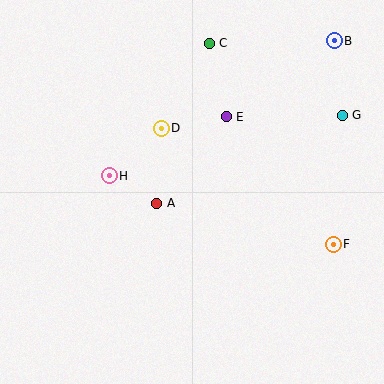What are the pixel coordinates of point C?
Point C is at (209, 43).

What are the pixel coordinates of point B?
Point B is at (334, 41).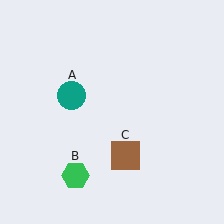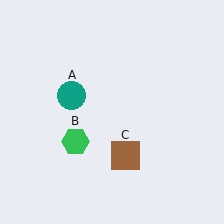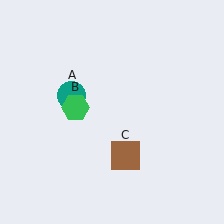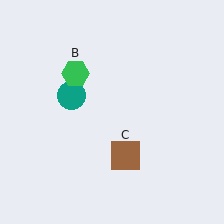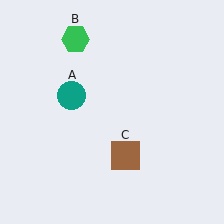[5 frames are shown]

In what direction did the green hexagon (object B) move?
The green hexagon (object B) moved up.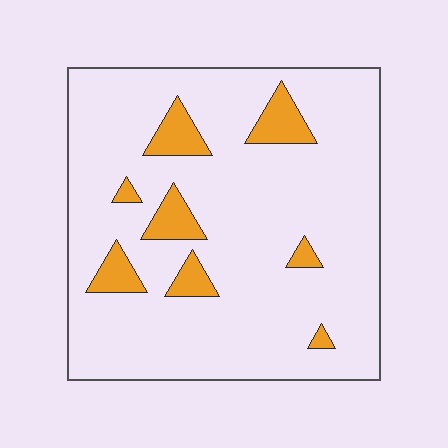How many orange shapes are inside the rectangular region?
8.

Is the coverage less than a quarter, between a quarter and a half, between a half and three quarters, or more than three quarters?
Less than a quarter.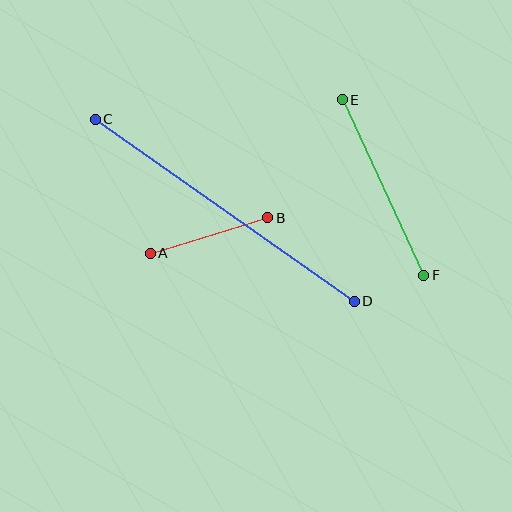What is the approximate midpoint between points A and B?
The midpoint is at approximately (209, 235) pixels.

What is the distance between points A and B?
The distance is approximately 123 pixels.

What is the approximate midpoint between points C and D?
The midpoint is at approximately (225, 210) pixels.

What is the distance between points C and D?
The distance is approximately 317 pixels.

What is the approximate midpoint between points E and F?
The midpoint is at approximately (383, 187) pixels.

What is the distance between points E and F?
The distance is approximately 194 pixels.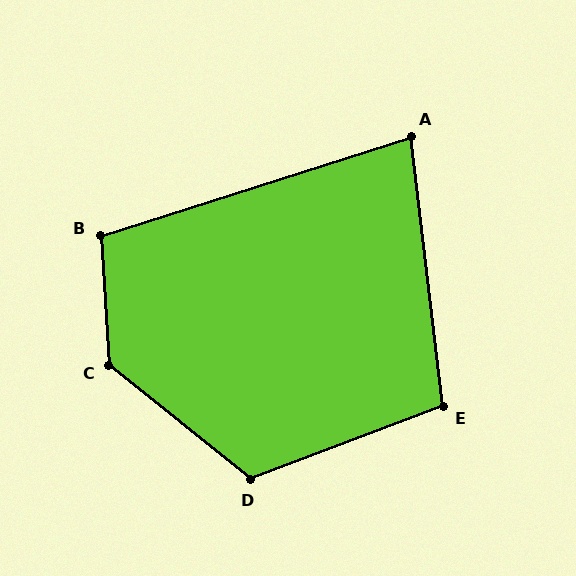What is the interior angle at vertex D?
Approximately 120 degrees (obtuse).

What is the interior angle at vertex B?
Approximately 104 degrees (obtuse).